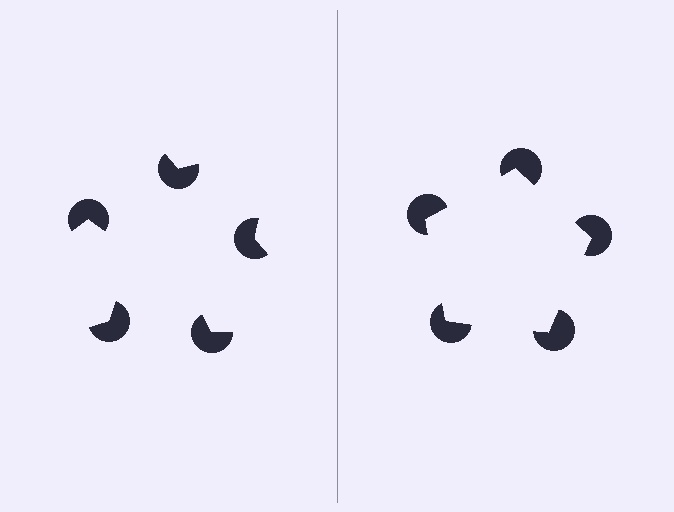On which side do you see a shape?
An illusory pentagon appears on the right side. On the left side the wedge cuts are rotated, so no coherent shape forms.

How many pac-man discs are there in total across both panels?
10 — 5 on each side.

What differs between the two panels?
The pac-man discs are positioned identically on both sides; only the wedge orientations differ. On the right they align to a pentagon; on the left they are misaligned.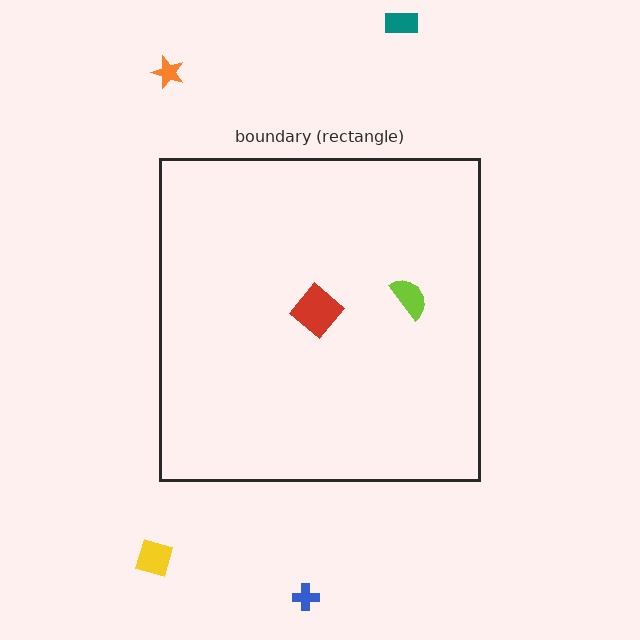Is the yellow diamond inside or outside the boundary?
Outside.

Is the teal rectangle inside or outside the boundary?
Outside.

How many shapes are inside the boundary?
3 inside, 4 outside.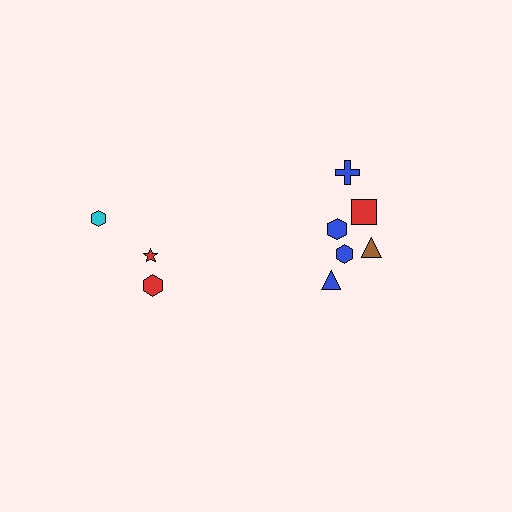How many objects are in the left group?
There are 3 objects.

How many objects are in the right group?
There are 6 objects.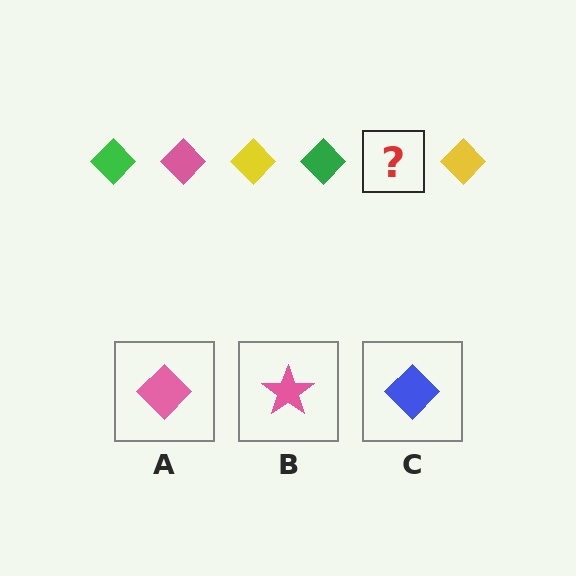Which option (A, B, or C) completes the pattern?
A.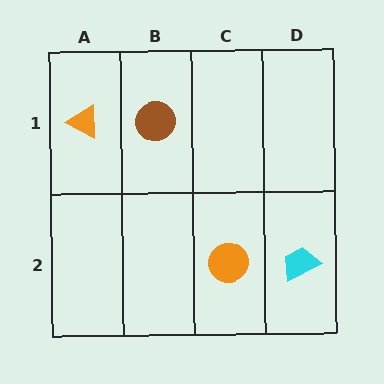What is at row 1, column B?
A brown circle.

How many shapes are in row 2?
2 shapes.